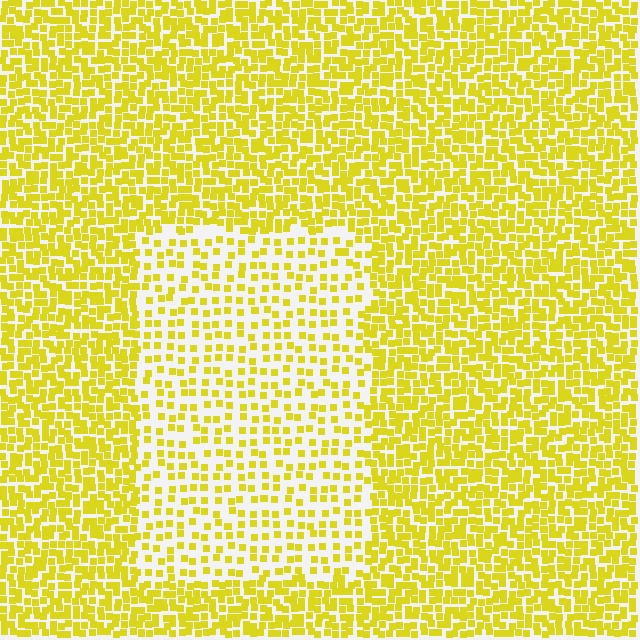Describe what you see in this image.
The image contains small yellow elements arranged at two different densities. A rectangle-shaped region is visible where the elements are less densely packed than the surrounding area.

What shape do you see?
I see a rectangle.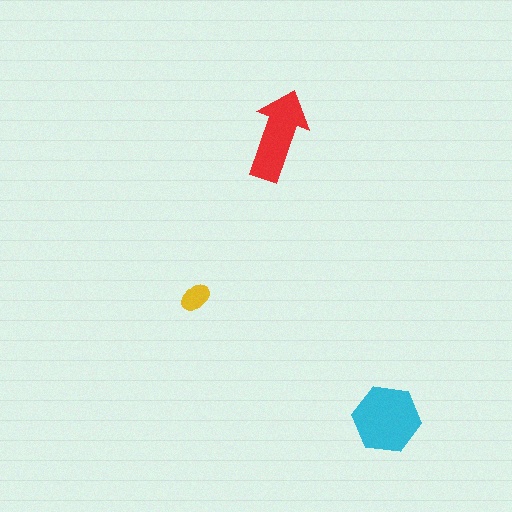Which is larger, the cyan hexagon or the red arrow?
The cyan hexagon.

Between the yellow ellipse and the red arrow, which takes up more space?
The red arrow.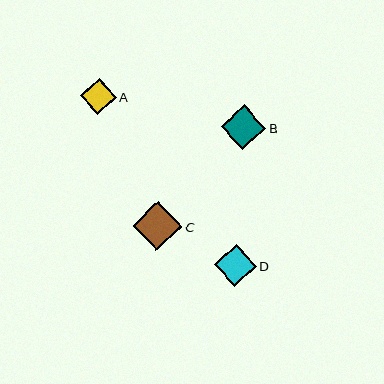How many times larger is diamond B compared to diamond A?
Diamond B is approximately 1.2 times the size of diamond A.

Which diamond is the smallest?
Diamond A is the smallest with a size of approximately 36 pixels.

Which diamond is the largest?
Diamond C is the largest with a size of approximately 50 pixels.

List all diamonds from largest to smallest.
From largest to smallest: C, B, D, A.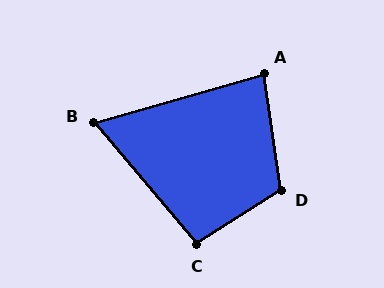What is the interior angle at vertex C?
Approximately 98 degrees (obtuse).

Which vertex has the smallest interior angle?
B, at approximately 66 degrees.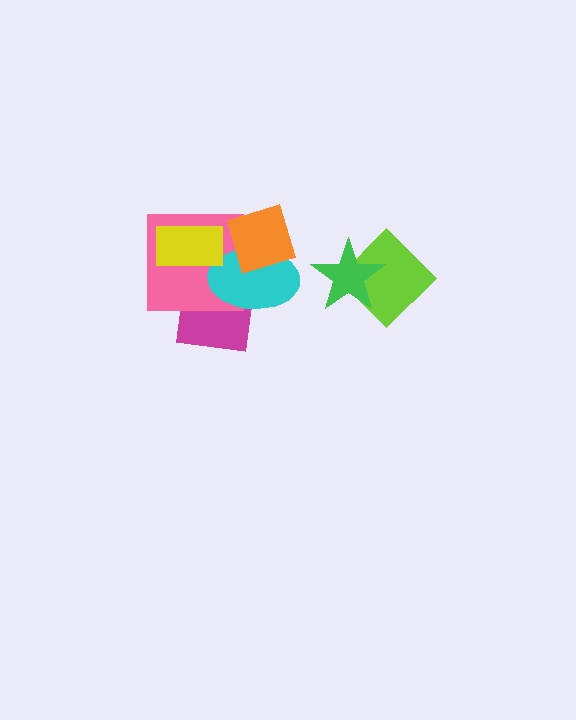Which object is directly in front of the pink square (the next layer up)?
The cyan ellipse is directly in front of the pink square.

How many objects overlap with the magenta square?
2 objects overlap with the magenta square.